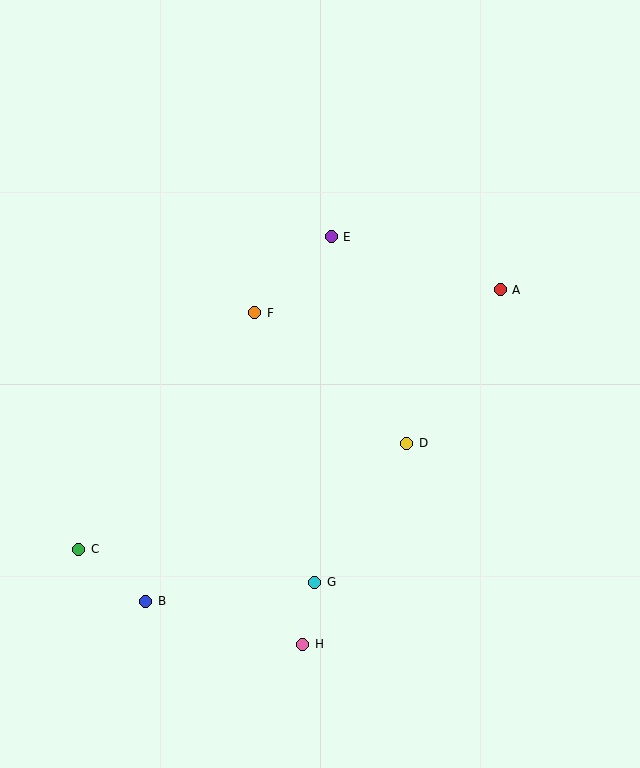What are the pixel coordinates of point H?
Point H is at (303, 644).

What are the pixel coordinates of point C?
Point C is at (79, 549).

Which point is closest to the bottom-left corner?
Point B is closest to the bottom-left corner.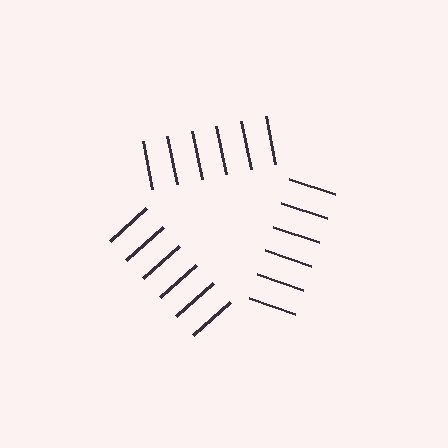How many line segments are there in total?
18 — 6 along each of the 3 edges.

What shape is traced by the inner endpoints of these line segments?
An illusory triangle — the line segments terminate on its edges but no continuous stroke is drawn.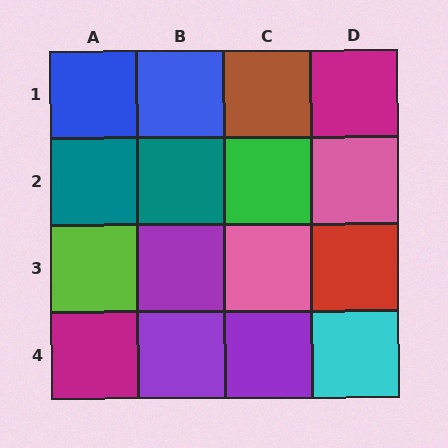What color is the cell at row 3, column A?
Lime.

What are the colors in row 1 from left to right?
Blue, blue, brown, magenta.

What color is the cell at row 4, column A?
Magenta.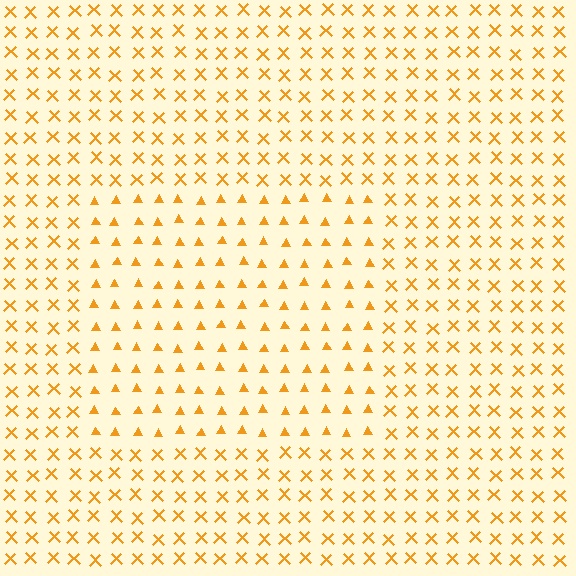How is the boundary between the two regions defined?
The boundary is defined by a change in element shape: triangles inside vs. X marks outside. All elements share the same color and spacing.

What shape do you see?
I see a rectangle.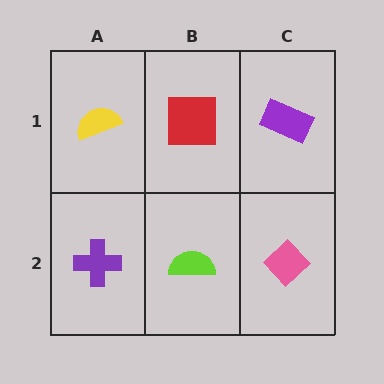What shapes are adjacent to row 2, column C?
A purple rectangle (row 1, column C), a lime semicircle (row 2, column B).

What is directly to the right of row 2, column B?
A pink diamond.